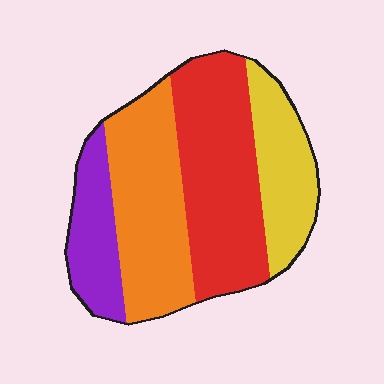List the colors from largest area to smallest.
From largest to smallest: red, orange, yellow, purple.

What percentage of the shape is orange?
Orange takes up between a sixth and a third of the shape.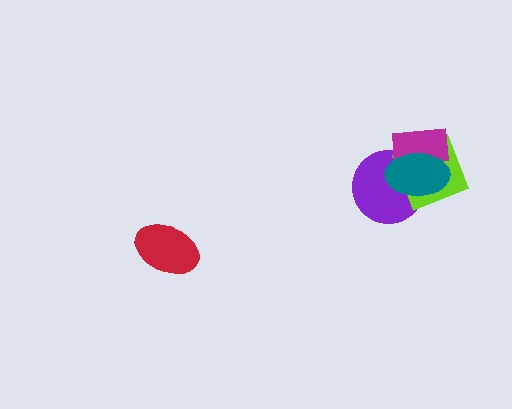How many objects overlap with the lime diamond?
3 objects overlap with the lime diamond.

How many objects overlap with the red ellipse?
0 objects overlap with the red ellipse.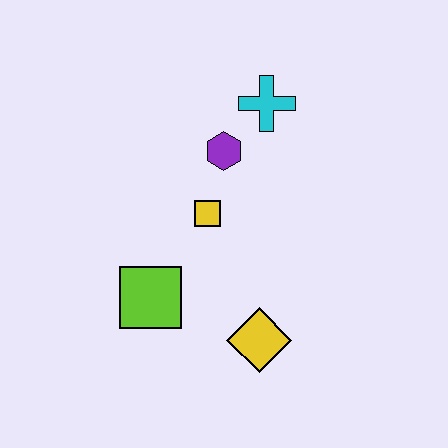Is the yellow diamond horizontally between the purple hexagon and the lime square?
No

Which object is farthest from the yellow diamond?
The cyan cross is farthest from the yellow diamond.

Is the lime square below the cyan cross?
Yes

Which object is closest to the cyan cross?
The purple hexagon is closest to the cyan cross.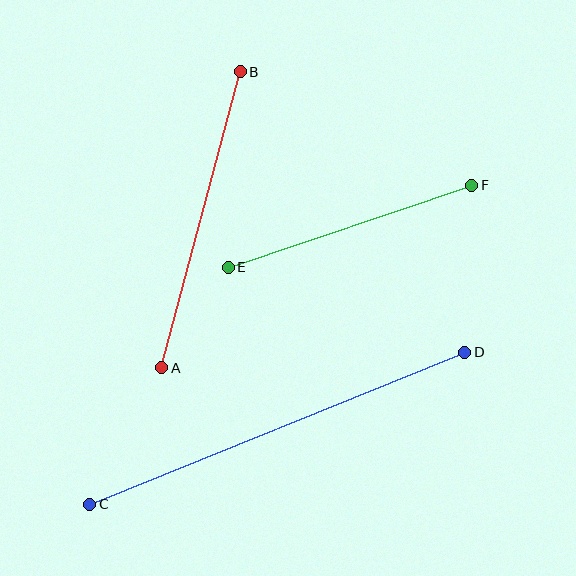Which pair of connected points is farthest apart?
Points C and D are farthest apart.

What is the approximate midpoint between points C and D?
The midpoint is at approximately (277, 428) pixels.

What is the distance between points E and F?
The distance is approximately 257 pixels.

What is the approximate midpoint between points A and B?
The midpoint is at approximately (201, 220) pixels.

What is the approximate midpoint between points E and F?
The midpoint is at approximately (350, 226) pixels.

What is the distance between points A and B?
The distance is approximately 306 pixels.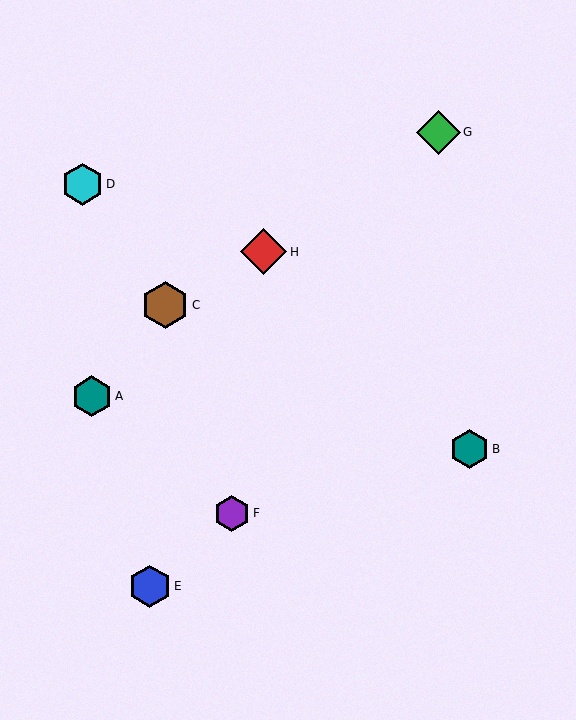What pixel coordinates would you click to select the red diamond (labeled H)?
Click at (264, 252) to select the red diamond H.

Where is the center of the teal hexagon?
The center of the teal hexagon is at (92, 396).